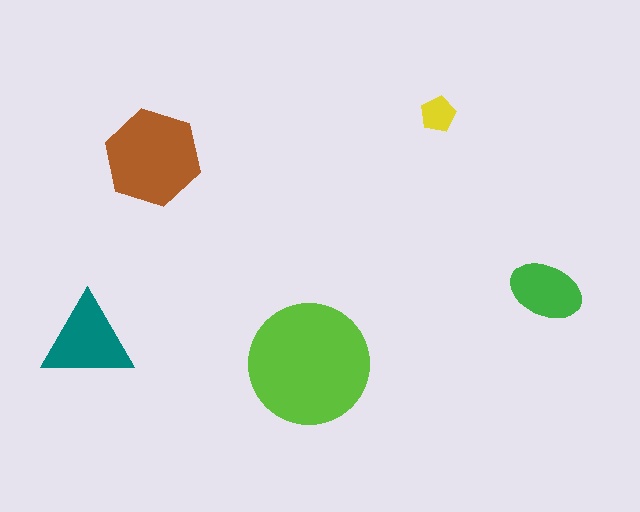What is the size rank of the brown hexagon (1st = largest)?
2nd.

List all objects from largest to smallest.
The lime circle, the brown hexagon, the teal triangle, the green ellipse, the yellow pentagon.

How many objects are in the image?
There are 5 objects in the image.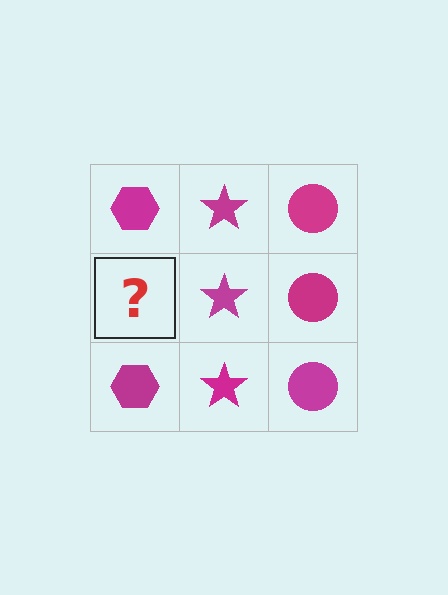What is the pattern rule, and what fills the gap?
The rule is that each column has a consistent shape. The gap should be filled with a magenta hexagon.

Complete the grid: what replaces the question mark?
The question mark should be replaced with a magenta hexagon.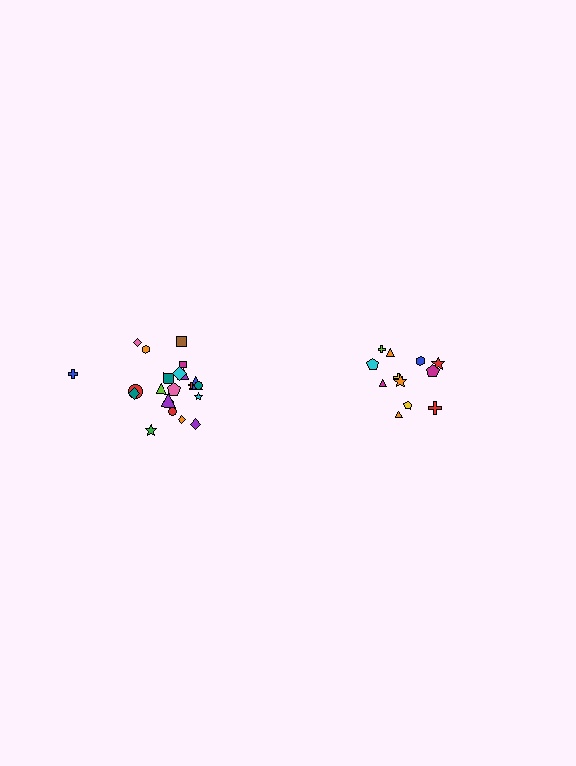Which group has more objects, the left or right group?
The left group.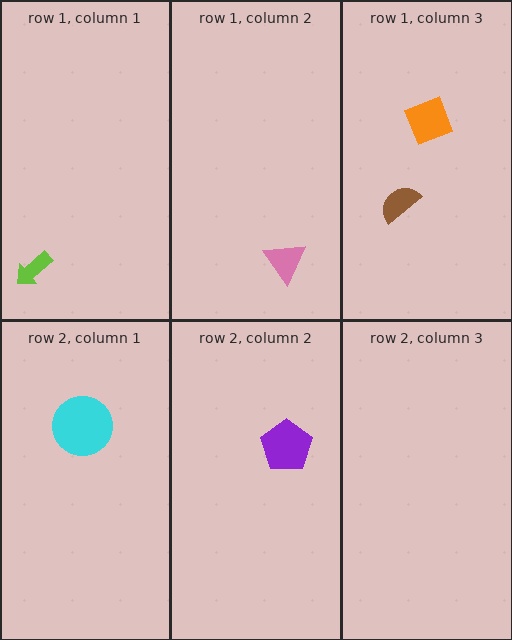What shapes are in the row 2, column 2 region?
The purple pentagon.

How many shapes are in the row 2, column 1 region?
1.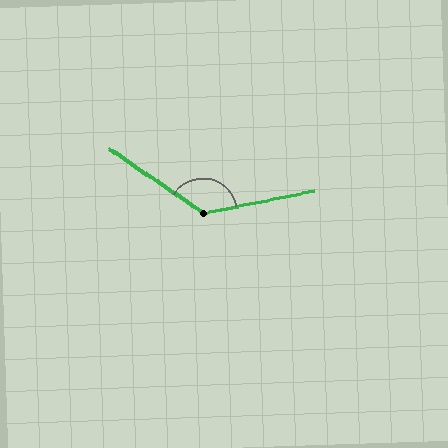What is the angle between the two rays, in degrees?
Approximately 134 degrees.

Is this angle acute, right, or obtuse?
It is obtuse.